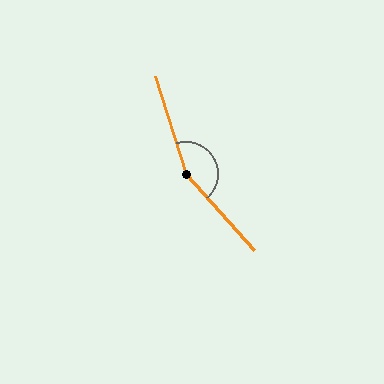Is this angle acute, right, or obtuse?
It is obtuse.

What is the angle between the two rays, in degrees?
Approximately 155 degrees.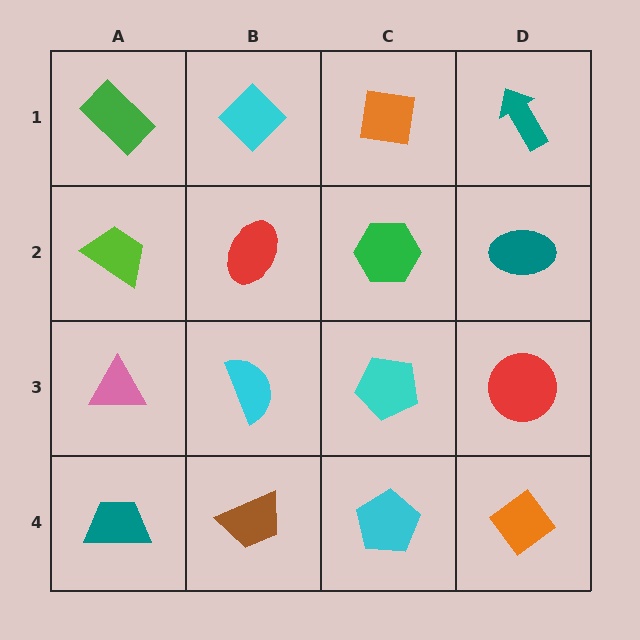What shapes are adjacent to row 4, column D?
A red circle (row 3, column D), a cyan pentagon (row 4, column C).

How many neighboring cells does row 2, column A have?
3.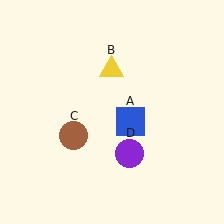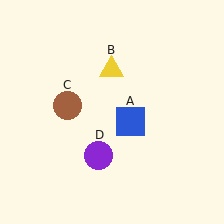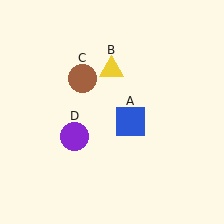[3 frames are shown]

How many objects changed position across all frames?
2 objects changed position: brown circle (object C), purple circle (object D).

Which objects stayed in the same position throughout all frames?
Blue square (object A) and yellow triangle (object B) remained stationary.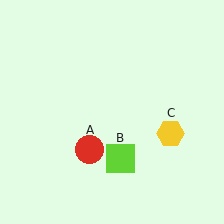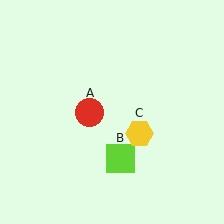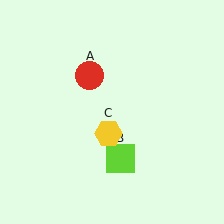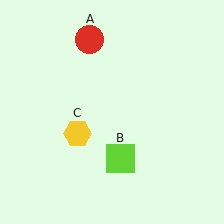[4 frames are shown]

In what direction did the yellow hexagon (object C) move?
The yellow hexagon (object C) moved left.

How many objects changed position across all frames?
2 objects changed position: red circle (object A), yellow hexagon (object C).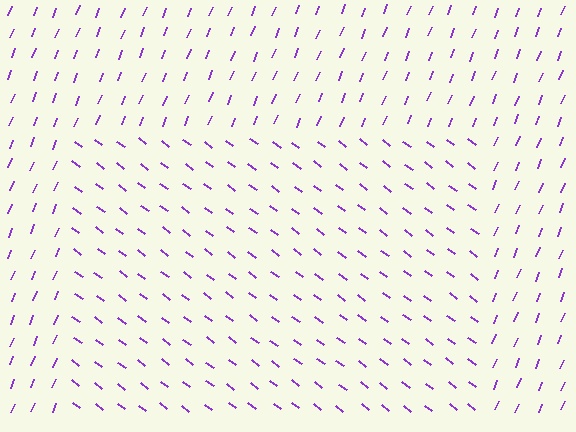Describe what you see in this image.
The image is filled with small purple line segments. A rectangle region in the image has lines oriented differently from the surrounding lines, creating a visible texture boundary.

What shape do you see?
I see a rectangle.